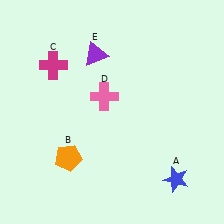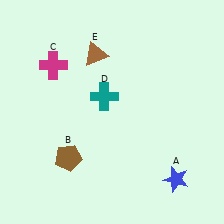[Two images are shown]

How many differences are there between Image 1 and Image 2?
There are 3 differences between the two images.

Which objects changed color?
B changed from orange to brown. D changed from pink to teal. E changed from purple to brown.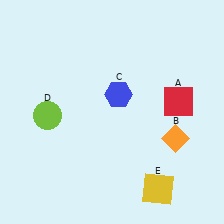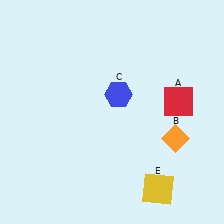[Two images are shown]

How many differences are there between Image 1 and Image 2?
There is 1 difference between the two images.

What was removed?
The lime circle (D) was removed in Image 2.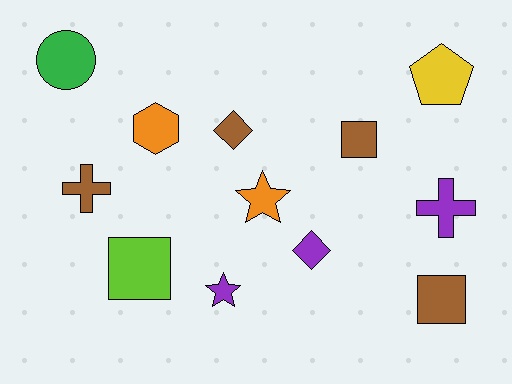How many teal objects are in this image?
There are no teal objects.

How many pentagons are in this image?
There is 1 pentagon.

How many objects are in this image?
There are 12 objects.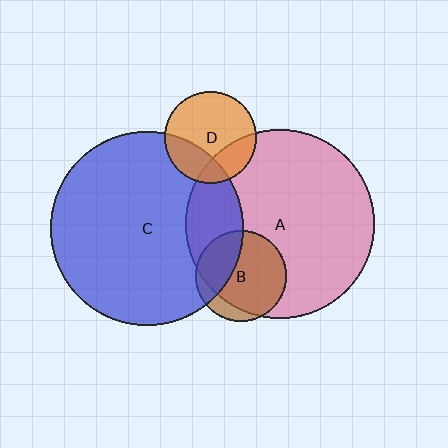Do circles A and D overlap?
Yes.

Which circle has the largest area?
Circle C (blue).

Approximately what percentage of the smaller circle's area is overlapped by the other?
Approximately 25%.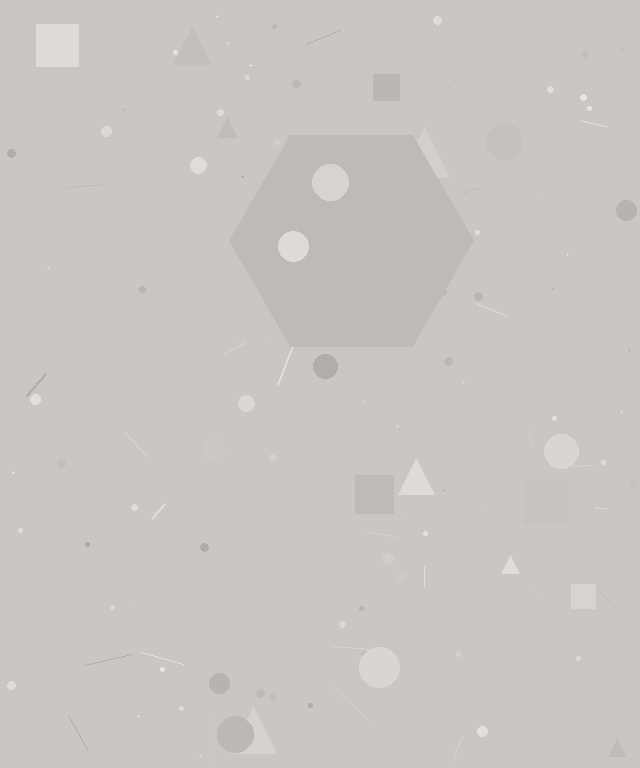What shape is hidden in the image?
A hexagon is hidden in the image.